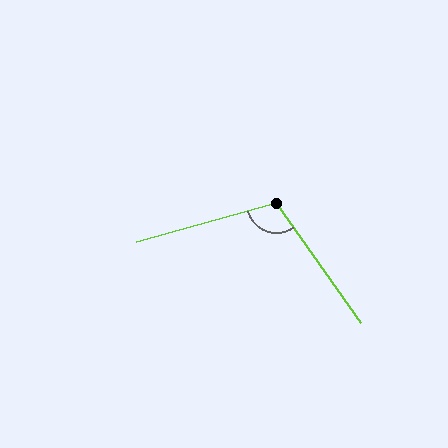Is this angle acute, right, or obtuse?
It is obtuse.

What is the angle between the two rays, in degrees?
Approximately 110 degrees.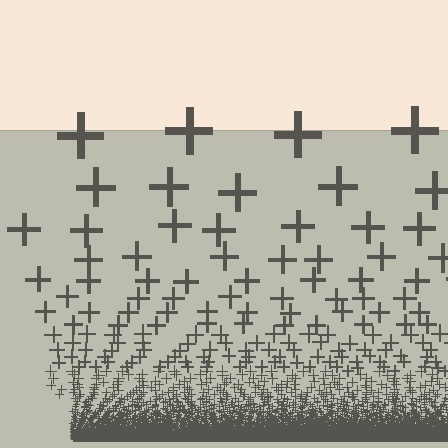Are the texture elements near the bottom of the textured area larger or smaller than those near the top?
Smaller. The gradient is inverted — elements near the bottom are smaller and denser.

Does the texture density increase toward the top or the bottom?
Density increases toward the bottom.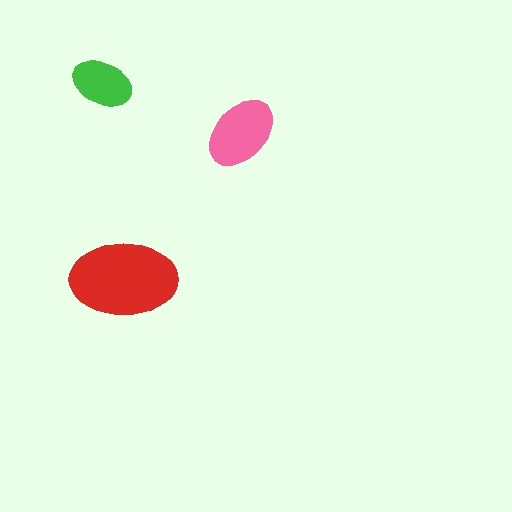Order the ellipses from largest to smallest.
the red one, the pink one, the green one.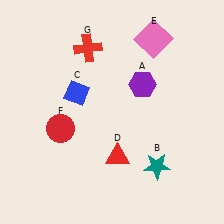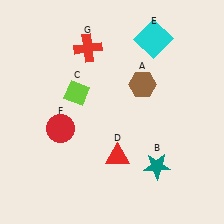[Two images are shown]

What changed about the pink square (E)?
In Image 1, E is pink. In Image 2, it changed to cyan.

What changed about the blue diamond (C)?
In Image 1, C is blue. In Image 2, it changed to lime.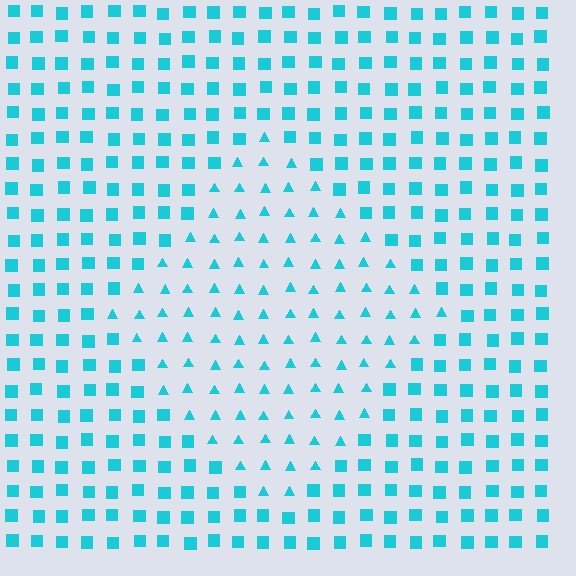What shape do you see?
I see a diamond.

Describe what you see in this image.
The image is filled with small cyan elements arranged in a uniform grid. A diamond-shaped region contains triangles, while the surrounding area contains squares. The boundary is defined purely by the change in element shape.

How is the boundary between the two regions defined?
The boundary is defined by a change in element shape: triangles inside vs. squares outside. All elements share the same color and spacing.